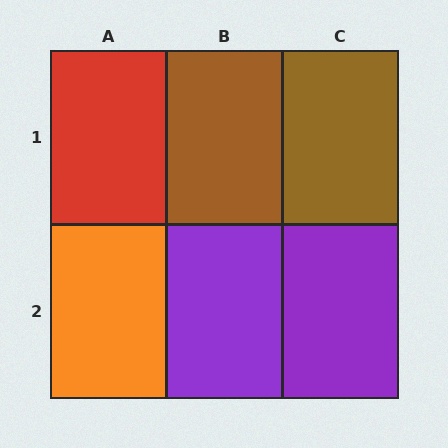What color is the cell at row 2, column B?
Purple.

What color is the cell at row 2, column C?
Purple.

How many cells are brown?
2 cells are brown.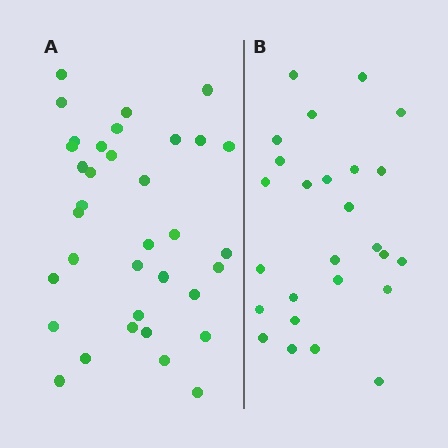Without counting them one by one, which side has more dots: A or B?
Region A (the left region) has more dots.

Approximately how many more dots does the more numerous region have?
Region A has roughly 8 or so more dots than region B.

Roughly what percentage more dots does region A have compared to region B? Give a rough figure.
About 35% more.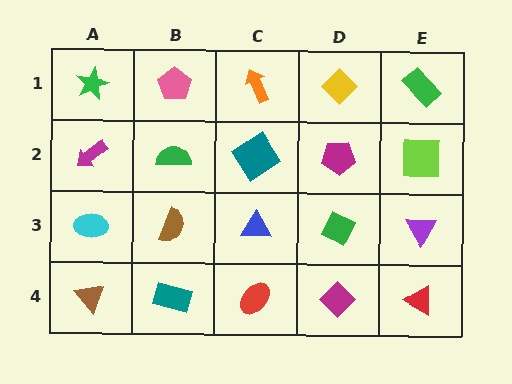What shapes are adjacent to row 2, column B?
A pink pentagon (row 1, column B), a brown semicircle (row 3, column B), a magenta arrow (row 2, column A), a teal diamond (row 2, column C).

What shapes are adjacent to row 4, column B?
A brown semicircle (row 3, column B), a brown triangle (row 4, column A), a red ellipse (row 4, column C).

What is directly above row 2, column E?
A green rectangle.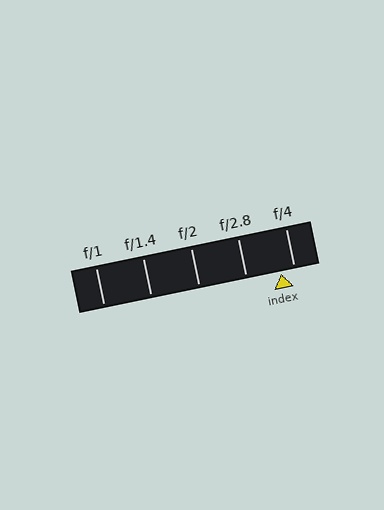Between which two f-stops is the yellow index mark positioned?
The index mark is between f/2.8 and f/4.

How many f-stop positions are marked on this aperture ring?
There are 5 f-stop positions marked.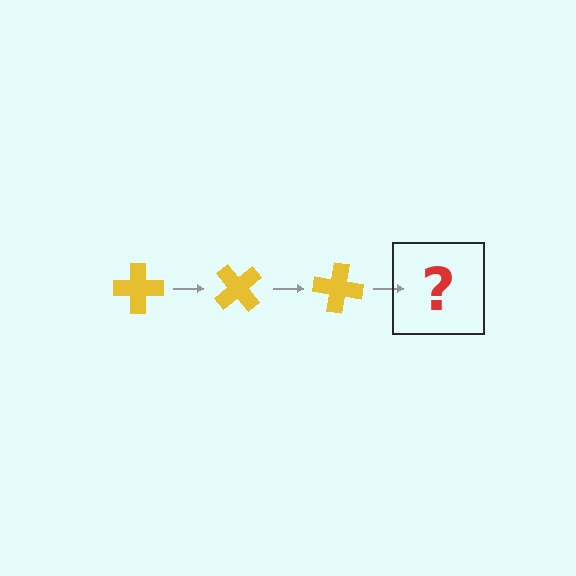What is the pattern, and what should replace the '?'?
The pattern is that the cross rotates 50 degrees each step. The '?' should be a yellow cross rotated 150 degrees.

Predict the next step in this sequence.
The next step is a yellow cross rotated 150 degrees.